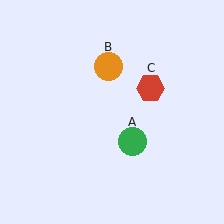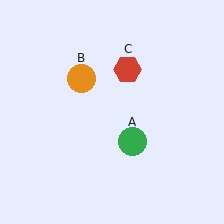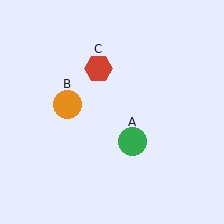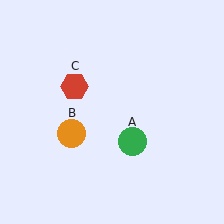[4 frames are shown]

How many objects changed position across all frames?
2 objects changed position: orange circle (object B), red hexagon (object C).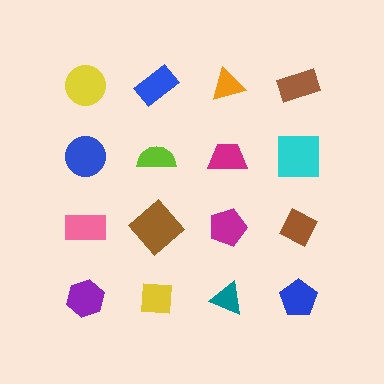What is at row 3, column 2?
A brown diamond.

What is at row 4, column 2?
A yellow square.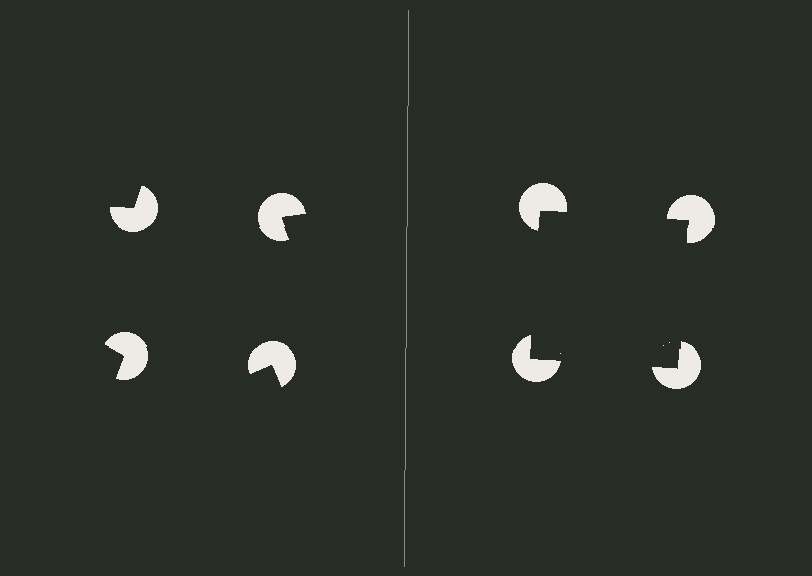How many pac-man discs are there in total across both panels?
8 — 4 on each side.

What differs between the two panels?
The pac-man discs are positioned identically on both sides; only the wedge orientations differ. On the right they align to a square; on the left they are misaligned.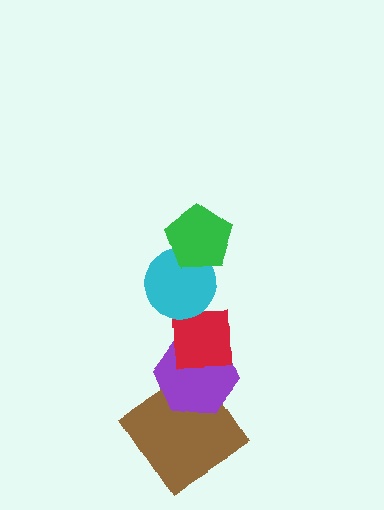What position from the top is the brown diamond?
The brown diamond is 5th from the top.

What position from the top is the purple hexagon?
The purple hexagon is 4th from the top.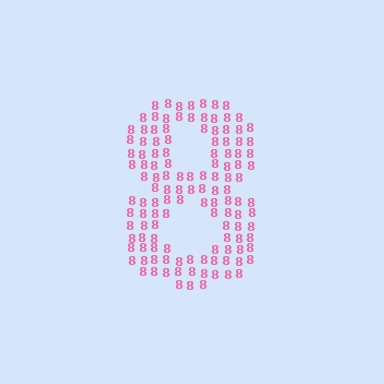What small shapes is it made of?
It is made of small digit 8's.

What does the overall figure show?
The overall figure shows the digit 8.